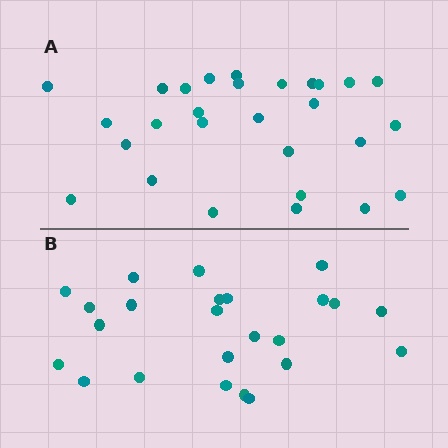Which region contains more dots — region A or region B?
Region A (the top region) has more dots.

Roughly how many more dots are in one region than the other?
Region A has about 4 more dots than region B.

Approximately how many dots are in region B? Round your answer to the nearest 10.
About 20 dots. (The exact count is 24, which rounds to 20.)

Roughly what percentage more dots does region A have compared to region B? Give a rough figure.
About 15% more.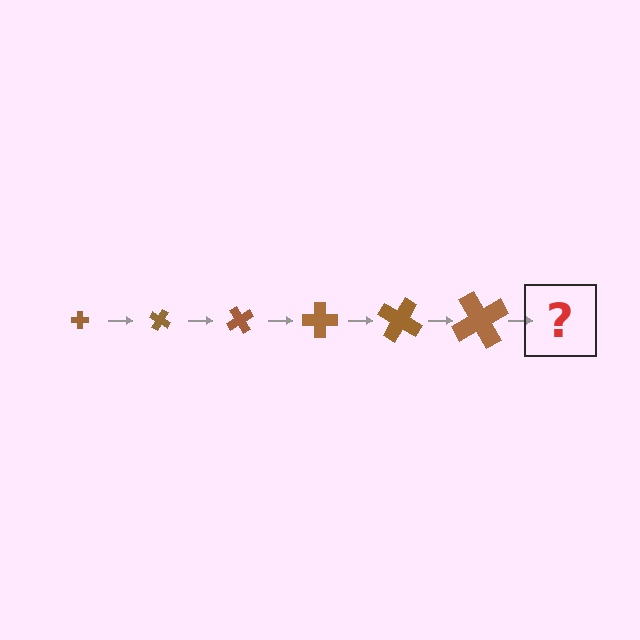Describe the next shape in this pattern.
It should be a cross, larger than the previous one and rotated 180 degrees from the start.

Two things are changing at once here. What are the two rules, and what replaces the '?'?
The two rules are that the cross grows larger each step and it rotates 30 degrees each step. The '?' should be a cross, larger than the previous one and rotated 180 degrees from the start.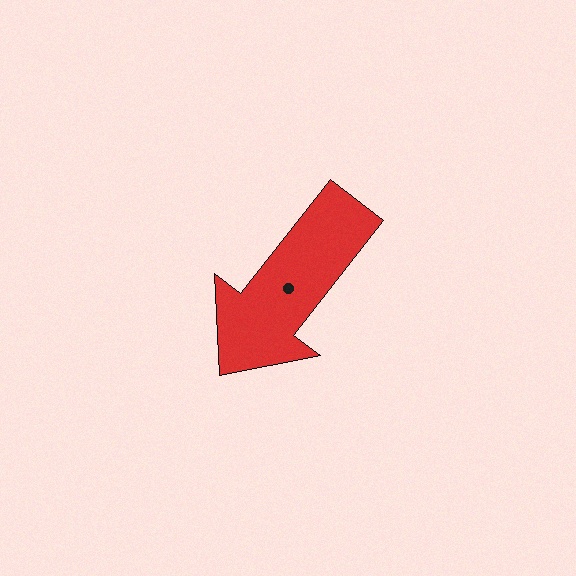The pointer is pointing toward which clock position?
Roughly 7 o'clock.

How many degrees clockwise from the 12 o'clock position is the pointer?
Approximately 218 degrees.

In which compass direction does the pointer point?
Southwest.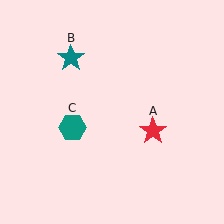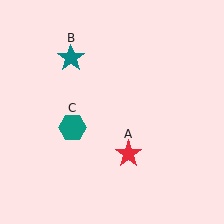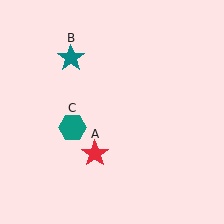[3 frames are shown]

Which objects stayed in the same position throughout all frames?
Teal star (object B) and teal hexagon (object C) remained stationary.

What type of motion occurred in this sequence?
The red star (object A) rotated clockwise around the center of the scene.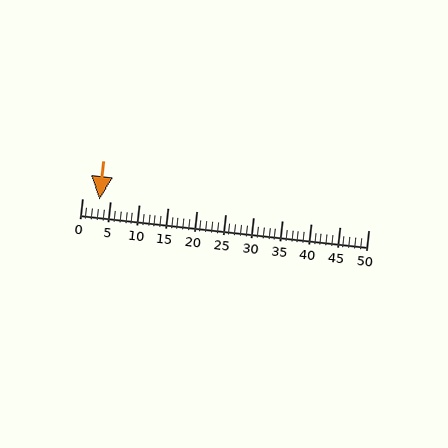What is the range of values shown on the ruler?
The ruler shows values from 0 to 50.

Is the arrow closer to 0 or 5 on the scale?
The arrow is closer to 5.